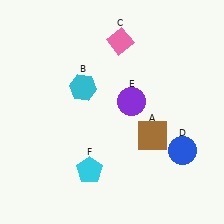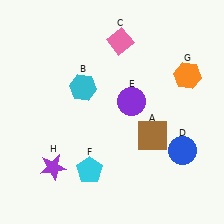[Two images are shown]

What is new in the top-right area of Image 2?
An orange hexagon (G) was added in the top-right area of Image 2.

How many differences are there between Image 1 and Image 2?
There are 2 differences between the two images.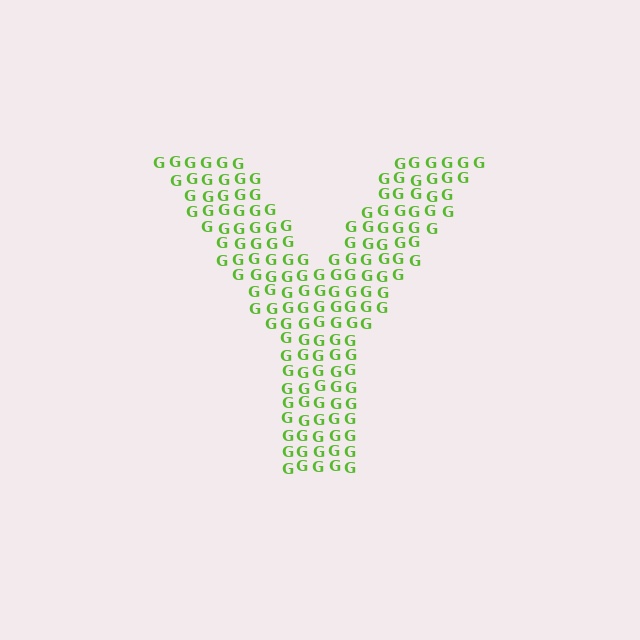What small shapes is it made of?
It is made of small letter G's.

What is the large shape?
The large shape is the letter Y.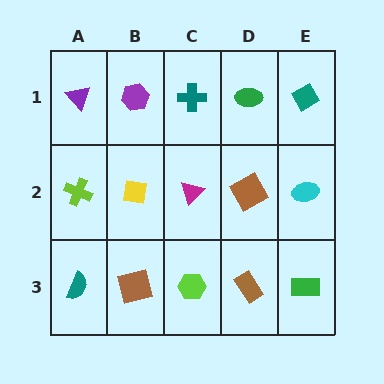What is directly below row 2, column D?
A brown rectangle.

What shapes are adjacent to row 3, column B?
A yellow square (row 2, column B), a teal semicircle (row 3, column A), a lime hexagon (row 3, column C).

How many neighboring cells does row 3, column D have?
3.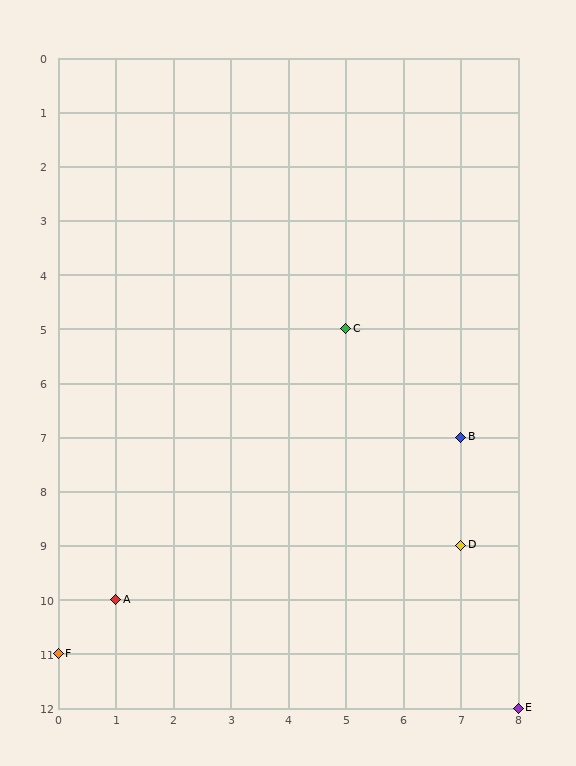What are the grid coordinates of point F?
Point F is at grid coordinates (0, 11).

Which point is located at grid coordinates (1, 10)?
Point A is at (1, 10).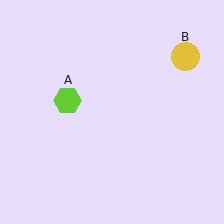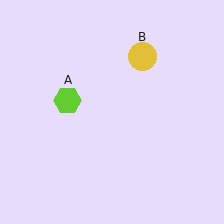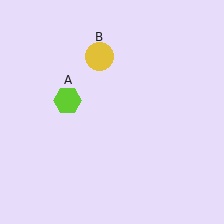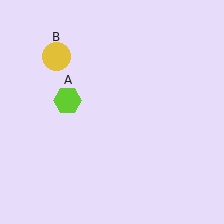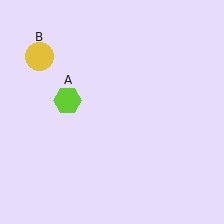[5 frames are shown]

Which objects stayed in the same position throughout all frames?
Lime hexagon (object A) remained stationary.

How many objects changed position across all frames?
1 object changed position: yellow circle (object B).